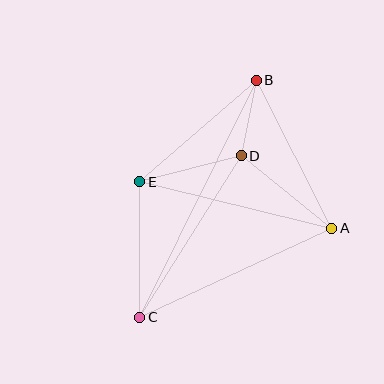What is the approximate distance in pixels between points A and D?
The distance between A and D is approximately 116 pixels.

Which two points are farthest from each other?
Points B and C are farthest from each other.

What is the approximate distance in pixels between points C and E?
The distance between C and E is approximately 136 pixels.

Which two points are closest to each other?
Points B and D are closest to each other.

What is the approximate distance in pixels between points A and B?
The distance between A and B is approximately 166 pixels.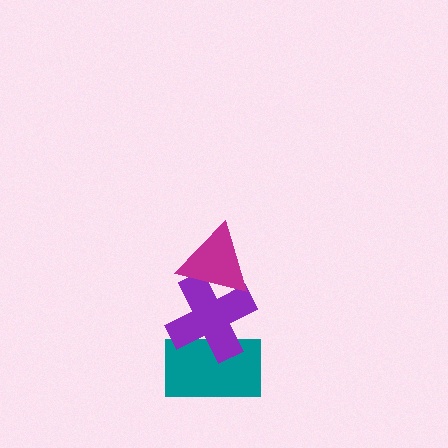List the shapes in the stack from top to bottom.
From top to bottom: the magenta triangle, the purple cross, the teal rectangle.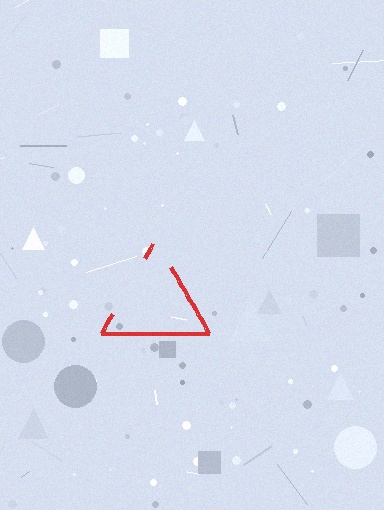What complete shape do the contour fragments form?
The contour fragments form a triangle.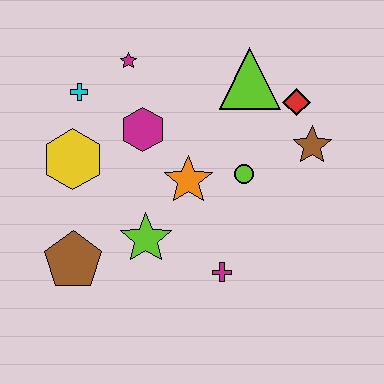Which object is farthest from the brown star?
The brown pentagon is farthest from the brown star.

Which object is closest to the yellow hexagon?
The cyan cross is closest to the yellow hexagon.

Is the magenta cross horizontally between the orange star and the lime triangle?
Yes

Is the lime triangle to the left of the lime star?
No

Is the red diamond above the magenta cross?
Yes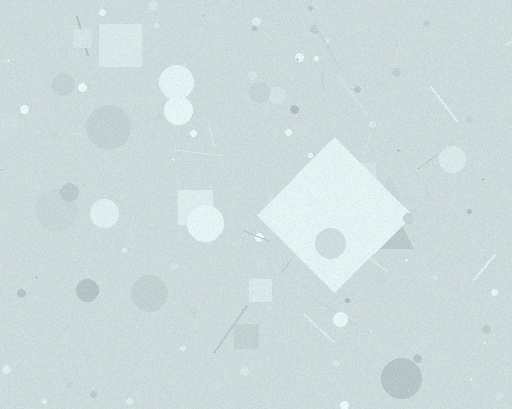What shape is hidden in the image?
A diamond is hidden in the image.